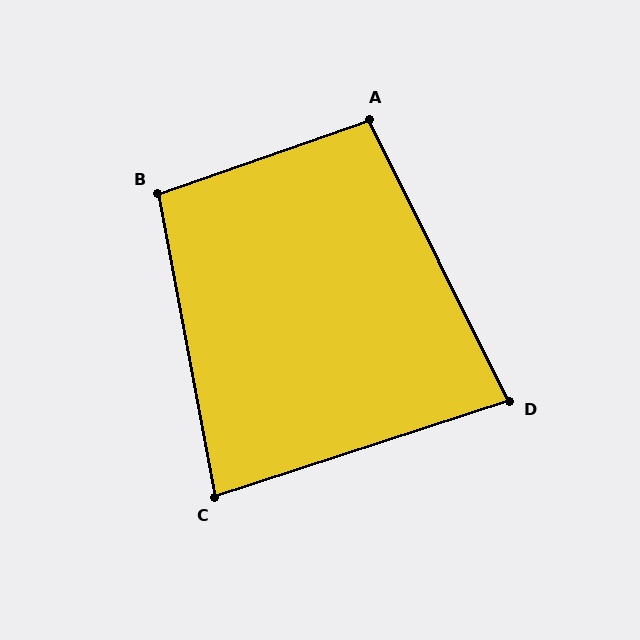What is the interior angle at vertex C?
Approximately 83 degrees (acute).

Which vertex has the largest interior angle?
B, at approximately 98 degrees.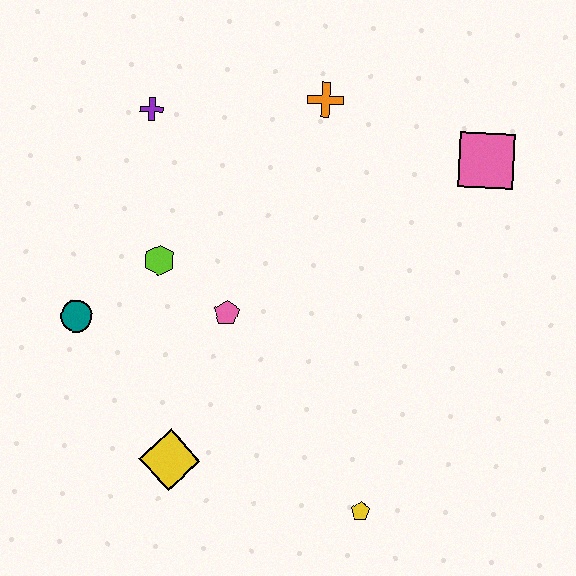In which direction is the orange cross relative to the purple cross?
The orange cross is to the right of the purple cross.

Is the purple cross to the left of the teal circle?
No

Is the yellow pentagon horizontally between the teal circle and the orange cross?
No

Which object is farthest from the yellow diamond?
The pink square is farthest from the yellow diamond.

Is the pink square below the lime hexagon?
No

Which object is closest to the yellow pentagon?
The yellow diamond is closest to the yellow pentagon.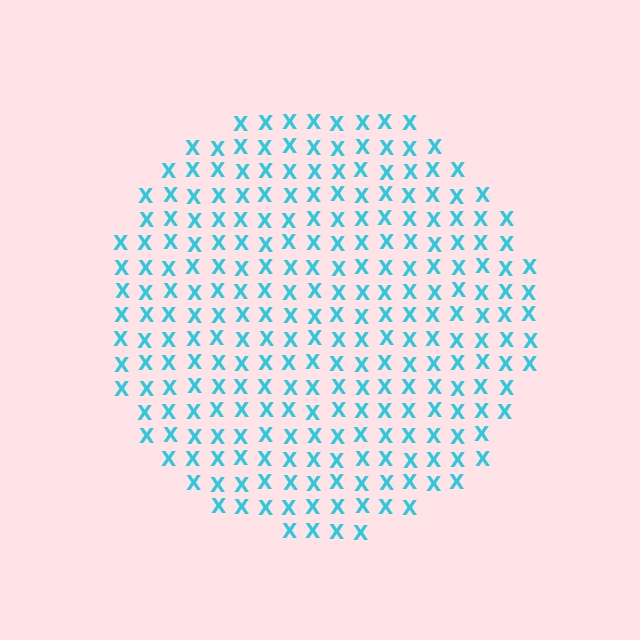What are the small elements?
The small elements are letter X's.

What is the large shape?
The large shape is a circle.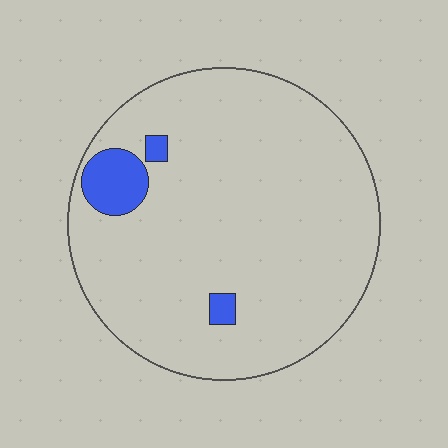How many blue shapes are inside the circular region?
3.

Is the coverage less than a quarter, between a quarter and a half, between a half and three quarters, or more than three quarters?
Less than a quarter.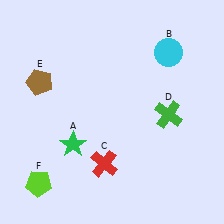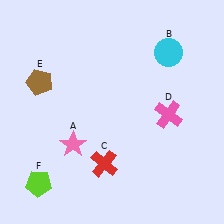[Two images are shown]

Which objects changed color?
A changed from green to pink. D changed from green to pink.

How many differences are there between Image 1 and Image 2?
There are 2 differences between the two images.